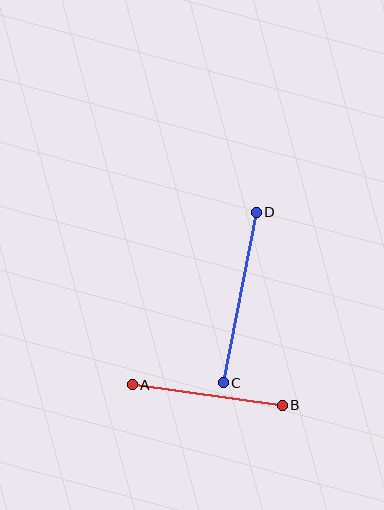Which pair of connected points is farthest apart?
Points C and D are farthest apart.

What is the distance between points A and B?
The distance is approximately 151 pixels.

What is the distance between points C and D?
The distance is approximately 174 pixels.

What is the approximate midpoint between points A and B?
The midpoint is at approximately (207, 395) pixels.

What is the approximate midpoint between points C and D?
The midpoint is at approximately (240, 298) pixels.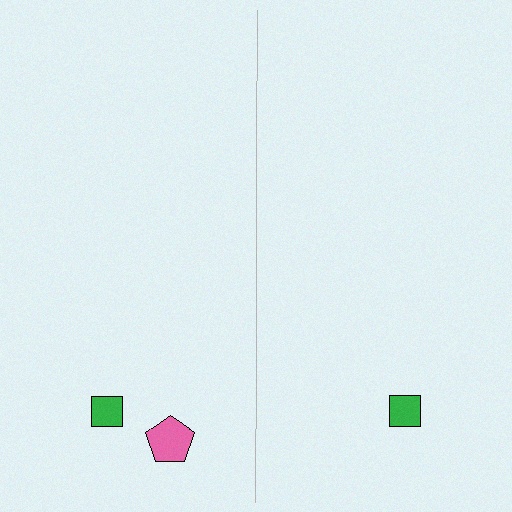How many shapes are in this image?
There are 3 shapes in this image.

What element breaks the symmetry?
A pink pentagon is missing from the right side.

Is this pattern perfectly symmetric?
No, the pattern is not perfectly symmetric. A pink pentagon is missing from the right side.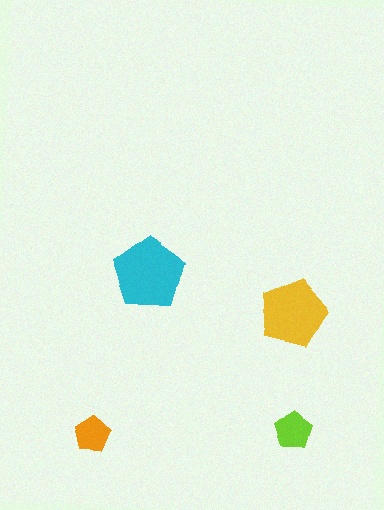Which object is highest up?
The cyan pentagon is topmost.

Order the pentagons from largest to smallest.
the cyan one, the yellow one, the lime one, the orange one.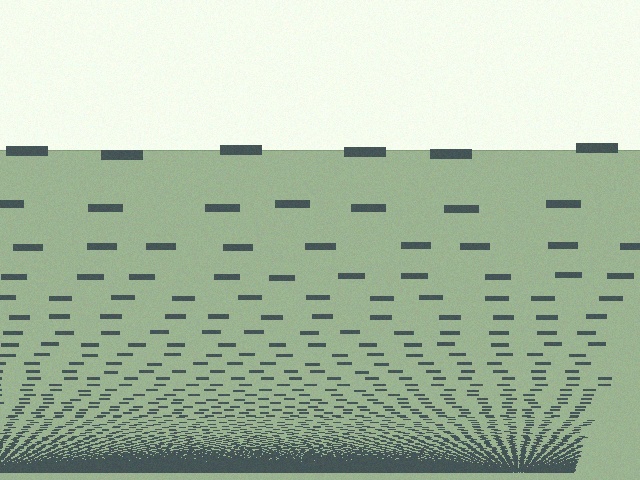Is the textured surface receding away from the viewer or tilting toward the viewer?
The surface appears to tilt toward the viewer. Texture elements get larger and sparser toward the top.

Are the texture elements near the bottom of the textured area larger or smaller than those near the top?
Smaller. The gradient is inverted — elements near the bottom are smaller and denser.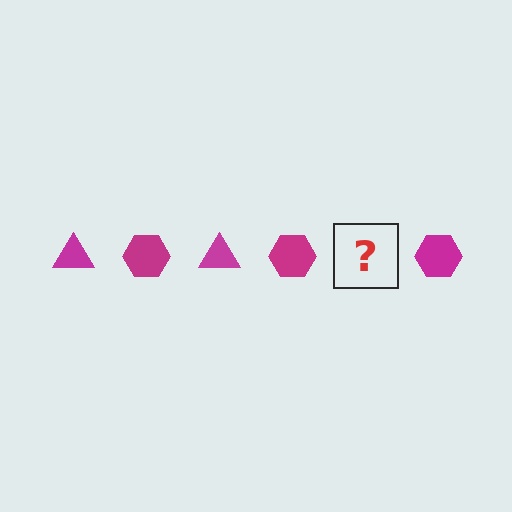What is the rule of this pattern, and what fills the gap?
The rule is that the pattern cycles through triangle, hexagon shapes in magenta. The gap should be filled with a magenta triangle.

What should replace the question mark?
The question mark should be replaced with a magenta triangle.